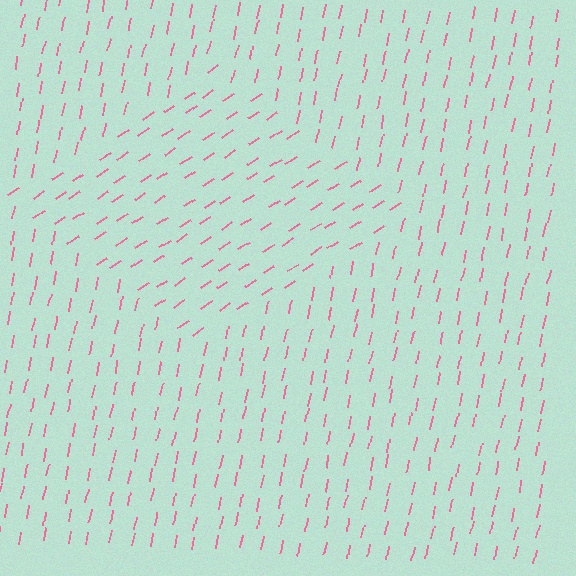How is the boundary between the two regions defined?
The boundary is defined purely by a change in line orientation (approximately 45 degrees difference). All lines are the same color and thickness.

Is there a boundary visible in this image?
Yes, there is a texture boundary formed by a change in line orientation.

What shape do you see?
I see a diamond.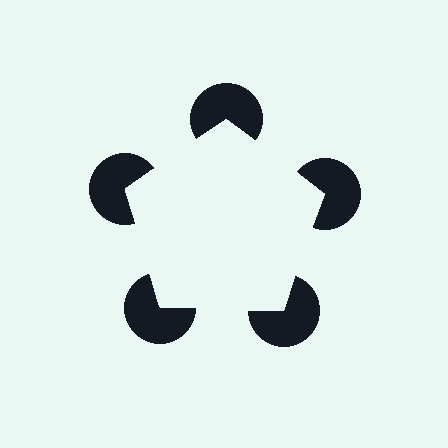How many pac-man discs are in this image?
There are 5 — one at each vertex of the illusory pentagon.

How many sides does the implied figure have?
5 sides.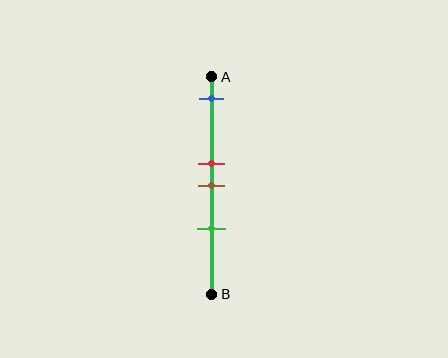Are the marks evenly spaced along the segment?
No, the marks are not evenly spaced.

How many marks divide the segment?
There are 4 marks dividing the segment.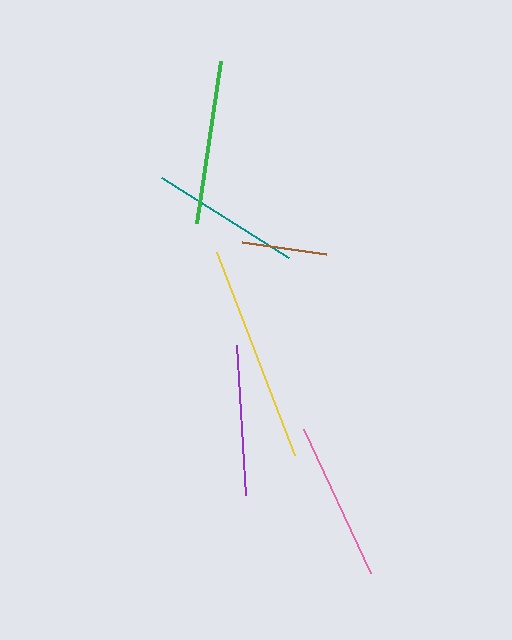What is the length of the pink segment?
The pink segment is approximately 159 pixels long.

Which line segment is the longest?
The yellow line is the longest at approximately 217 pixels.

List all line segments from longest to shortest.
From longest to shortest: yellow, green, pink, purple, teal, brown.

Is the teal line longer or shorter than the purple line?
The purple line is longer than the teal line.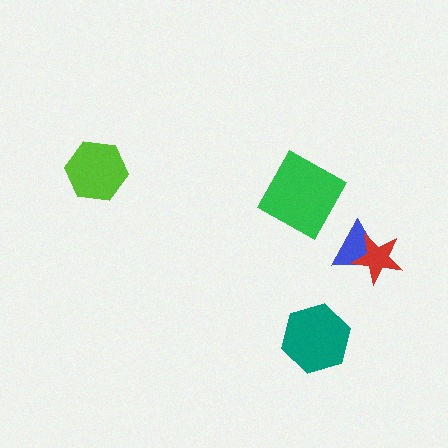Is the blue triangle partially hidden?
Yes, it is partially covered by another shape.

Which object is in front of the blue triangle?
The red star is in front of the blue triangle.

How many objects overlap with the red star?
1 object overlaps with the red star.